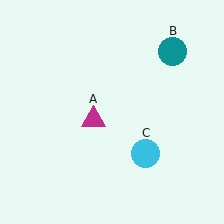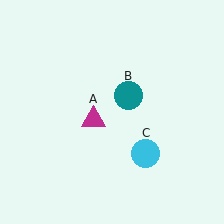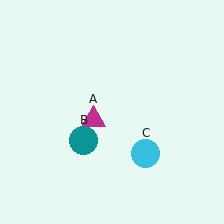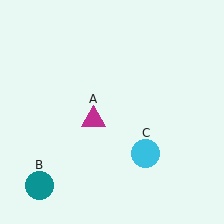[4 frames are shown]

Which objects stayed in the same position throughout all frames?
Magenta triangle (object A) and cyan circle (object C) remained stationary.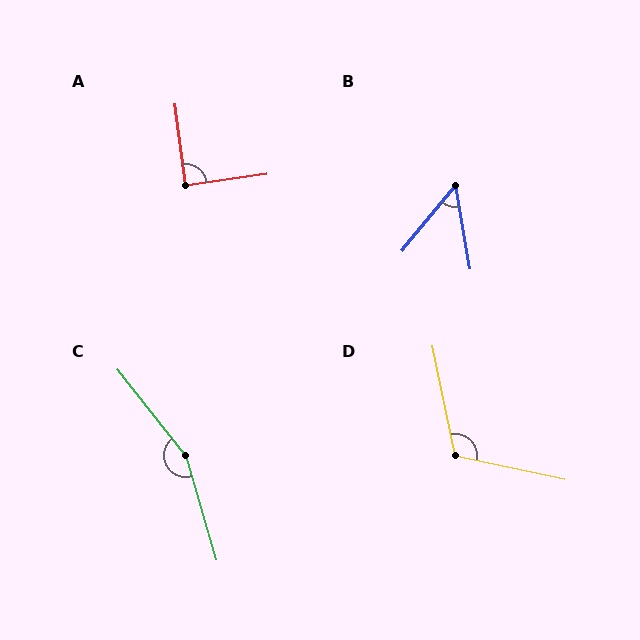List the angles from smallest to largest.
B (49°), A (90°), D (114°), C (158°).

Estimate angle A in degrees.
Approximately 90 degrees.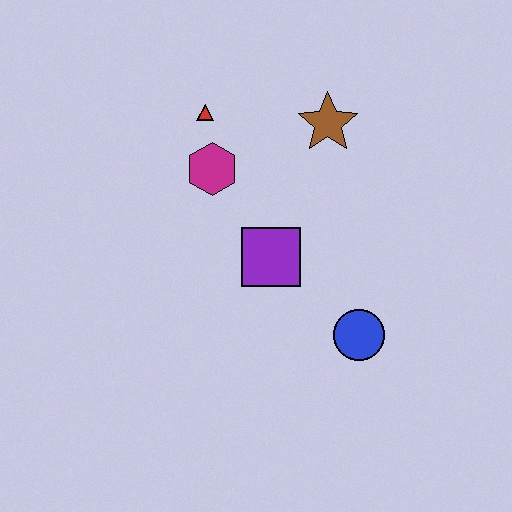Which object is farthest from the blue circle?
The red triangle is farthest from the blue circle.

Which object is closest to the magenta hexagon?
The red triangle is closest to the magenta hexagon.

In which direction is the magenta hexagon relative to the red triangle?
The magenta hexagon is below the red triangle.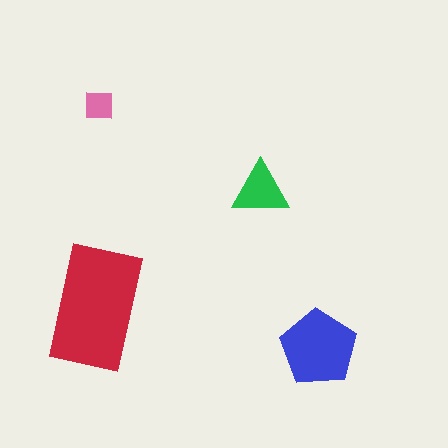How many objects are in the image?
There are 4 objects in the image.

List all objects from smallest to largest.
The pink square, the green triangle, the blue pentagon, the red rectangle.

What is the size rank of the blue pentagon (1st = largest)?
2nd.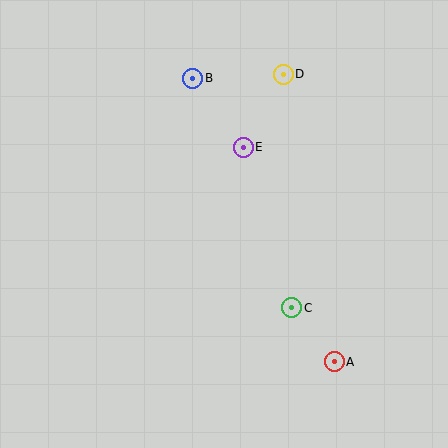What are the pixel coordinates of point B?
Point B is at (193, 78).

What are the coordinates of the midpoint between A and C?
The midpoint between A and C is at (313, 335).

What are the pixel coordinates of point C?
Point C is at (292, 308).